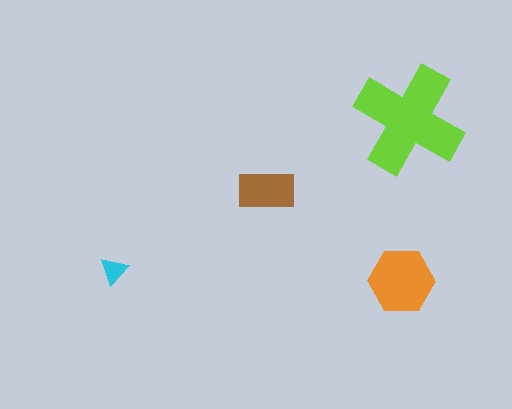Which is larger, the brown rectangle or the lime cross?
The lime cross.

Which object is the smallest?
The cyan triangle.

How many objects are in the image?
There are 4 objects in the image.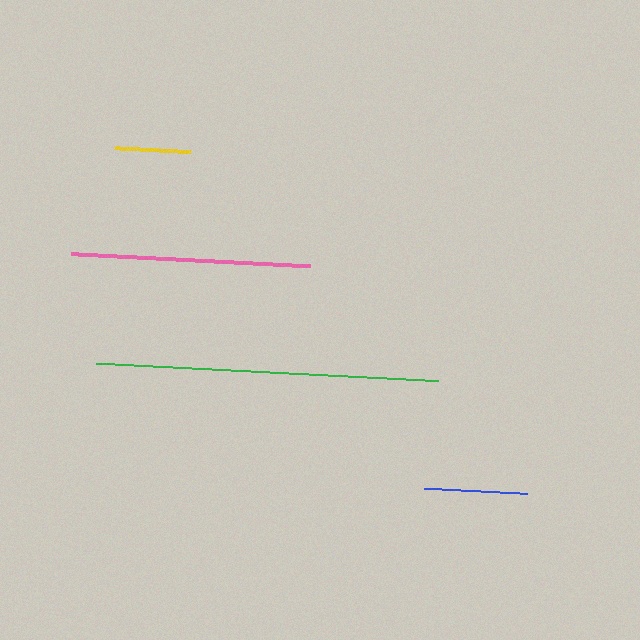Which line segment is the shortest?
The yellow line is the shortest at approximately 76 pixels.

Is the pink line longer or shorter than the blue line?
The pink line is longer than the blue line.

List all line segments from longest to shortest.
From longest to shortest: green, pink, blue, yellow.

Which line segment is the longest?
The green line is the longest at approximately 342 pixels.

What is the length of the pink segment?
The pink segment is approximately 240 pixels long.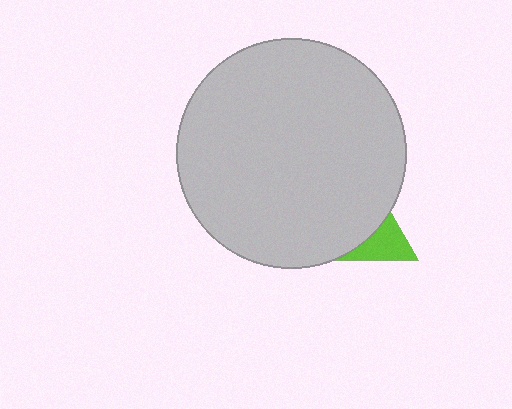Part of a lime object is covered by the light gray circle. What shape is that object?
It is a triangle.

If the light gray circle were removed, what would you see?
You would see the complete lime triangle.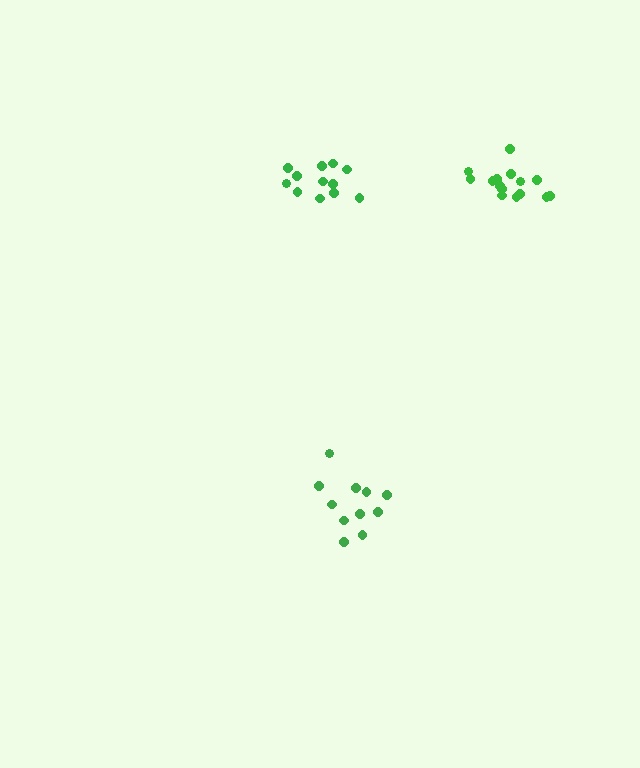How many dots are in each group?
Group 1: 12 dots, Group 2: 11 dots, Group 3: 15 dots (38 total).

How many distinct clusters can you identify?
There are 3 distinct clusters.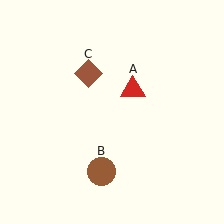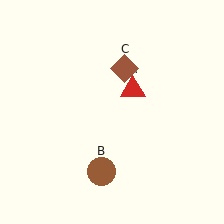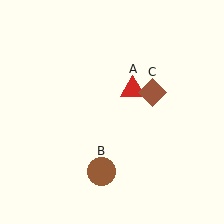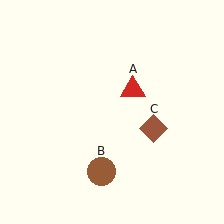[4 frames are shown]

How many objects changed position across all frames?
1 object changed position: brown diamond (object C).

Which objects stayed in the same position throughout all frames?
Red triangle (object A) and brown circle (object B) remained stationary.